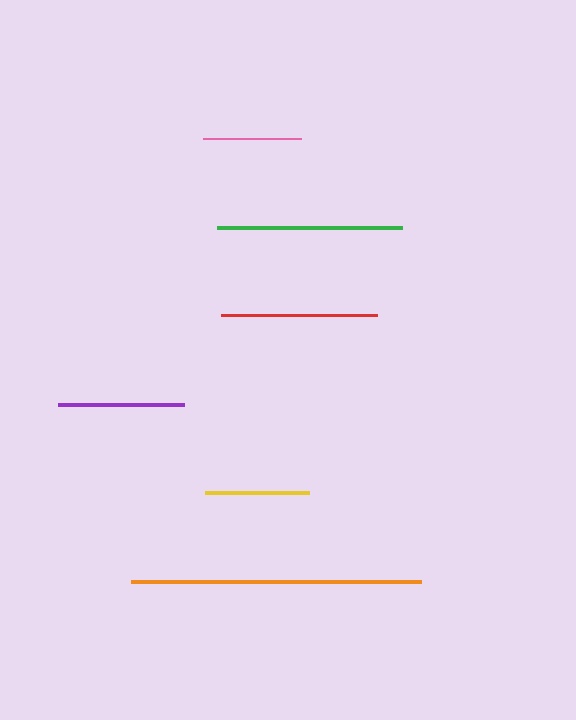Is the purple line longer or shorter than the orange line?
The orange line is longer than the purple line.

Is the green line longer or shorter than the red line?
The green line is longer than the red line.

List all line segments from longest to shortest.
From longest to shortest: orange, green, red, purple, yellow, pink.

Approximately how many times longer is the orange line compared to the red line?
The orange line is approximately 1.9 times the length of the red line.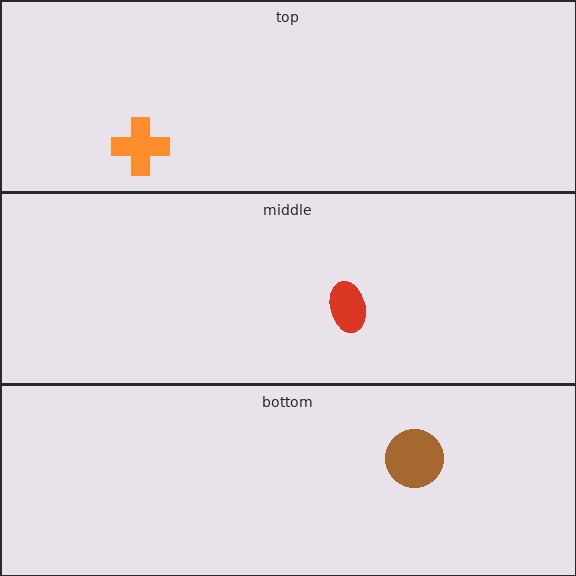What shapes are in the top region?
The orange cross.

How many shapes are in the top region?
1.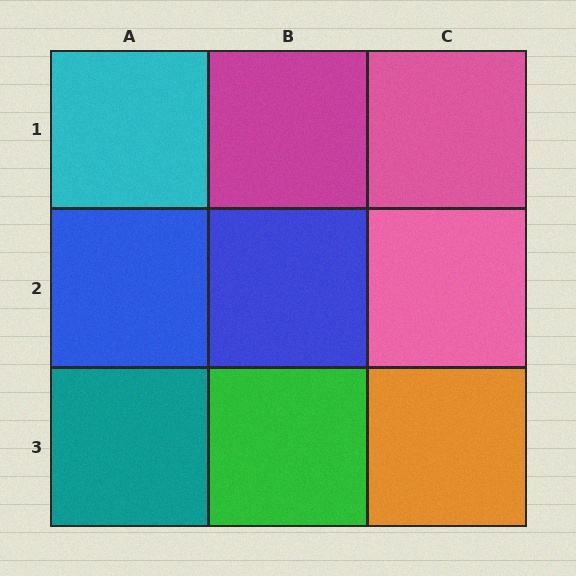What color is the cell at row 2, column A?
Blue.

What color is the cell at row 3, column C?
Orange.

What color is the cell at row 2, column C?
Pink.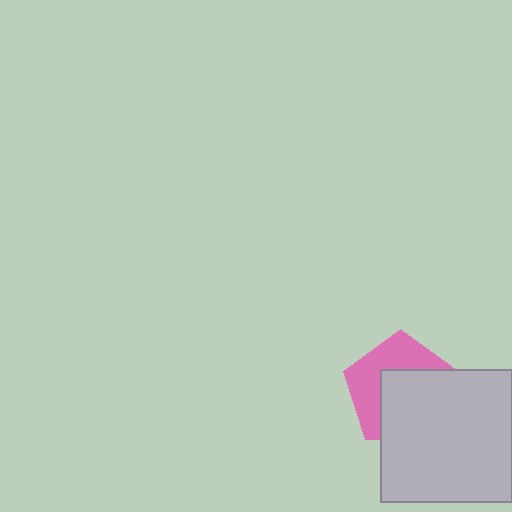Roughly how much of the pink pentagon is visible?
About half of it is visible (roughly 46%).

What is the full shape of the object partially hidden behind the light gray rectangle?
The partially hidden object is a pink pentagon.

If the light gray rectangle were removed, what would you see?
You would see the complete pink pentagon.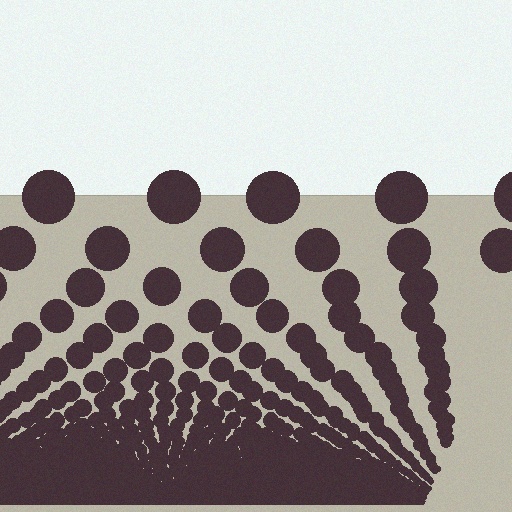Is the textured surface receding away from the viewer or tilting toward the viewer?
The surface appears to tilt toward the viewer. Texture elements get larger and sparser toward the top.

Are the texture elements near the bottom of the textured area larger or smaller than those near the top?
Smaller. The gradient is inverted — elements near the bottom are smaller and denser.